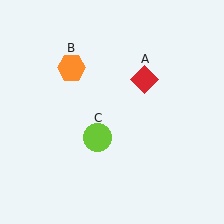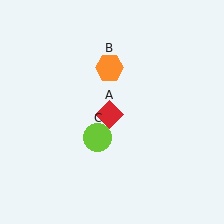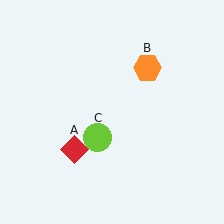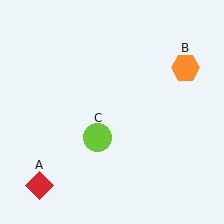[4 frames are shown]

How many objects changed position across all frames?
2 objects changed position: red diamond (object A), orange hexagon (object B).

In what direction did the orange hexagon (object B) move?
The orange hexagon (object B) moved right.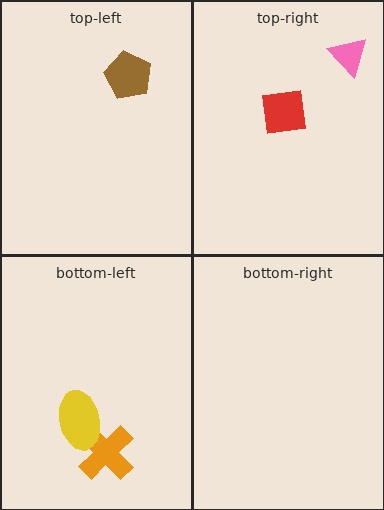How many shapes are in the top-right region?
2.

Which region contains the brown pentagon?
The top-left region.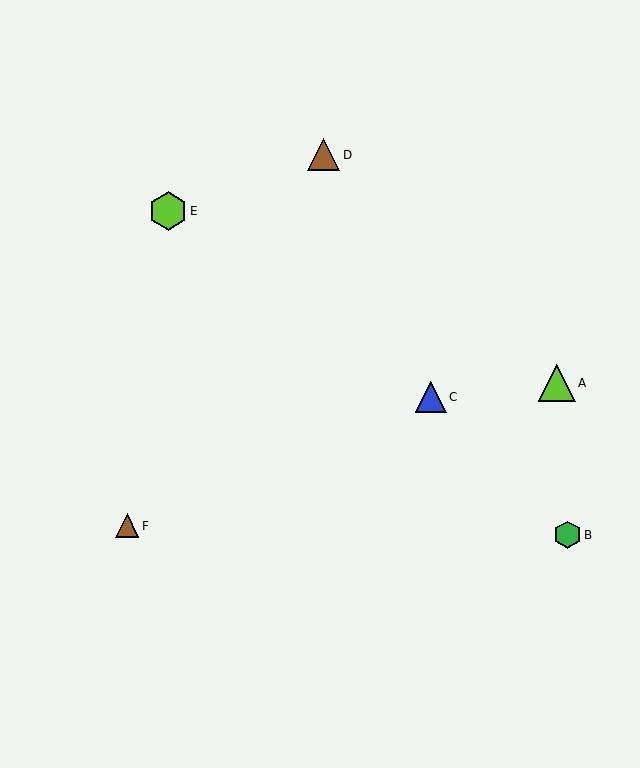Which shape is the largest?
The lime hexagon (labeled E) is the largest.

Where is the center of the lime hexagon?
The center of the lime hexagon is at (168, 211).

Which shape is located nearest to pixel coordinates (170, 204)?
The lime hexagon (labeled E) at (168, 211) is nearest to that location.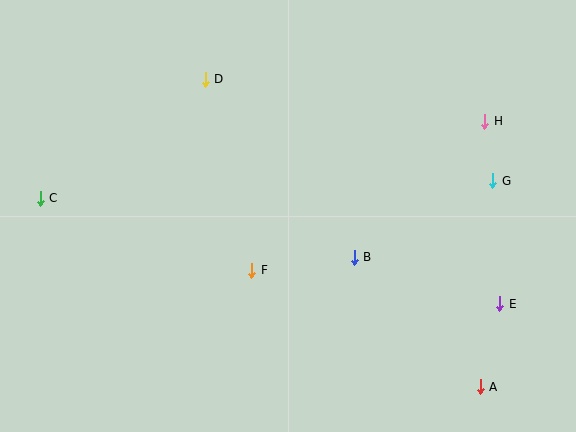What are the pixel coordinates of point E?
Point E is at (500, 304).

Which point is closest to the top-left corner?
Point C is closest to the top-left corner.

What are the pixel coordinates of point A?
Point A is at (480, 387).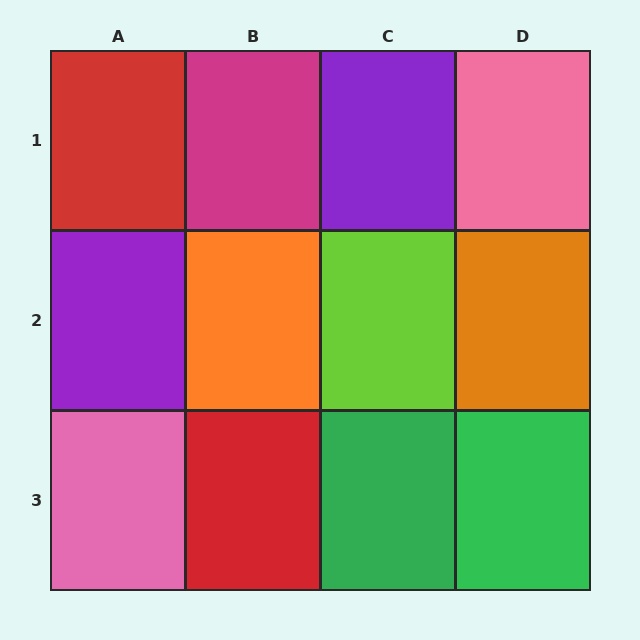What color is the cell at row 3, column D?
Green.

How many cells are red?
2 cells are red.